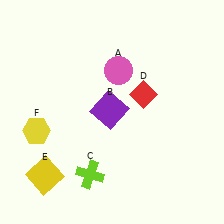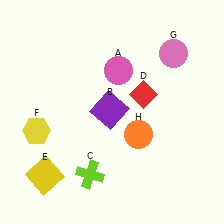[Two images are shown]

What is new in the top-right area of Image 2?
A pink circle (G) was added in the top-right area of Image 2.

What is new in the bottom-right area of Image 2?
An orange circle (H) was added in the bottom-right area of Image 2.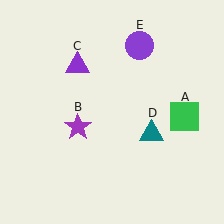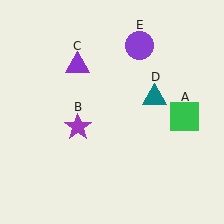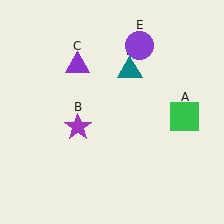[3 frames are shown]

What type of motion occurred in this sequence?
The teal triangle (object D) rotated counterclockwise around the center of the scene.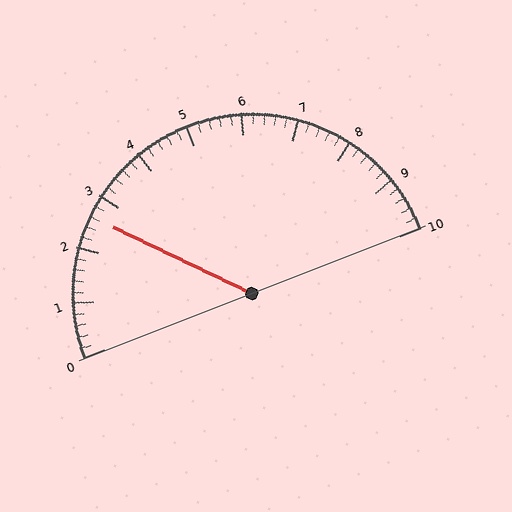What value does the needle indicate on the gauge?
The needle indicates approximately 2.6.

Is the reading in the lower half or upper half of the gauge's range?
The reading is in the lower half of the range (0 to 10).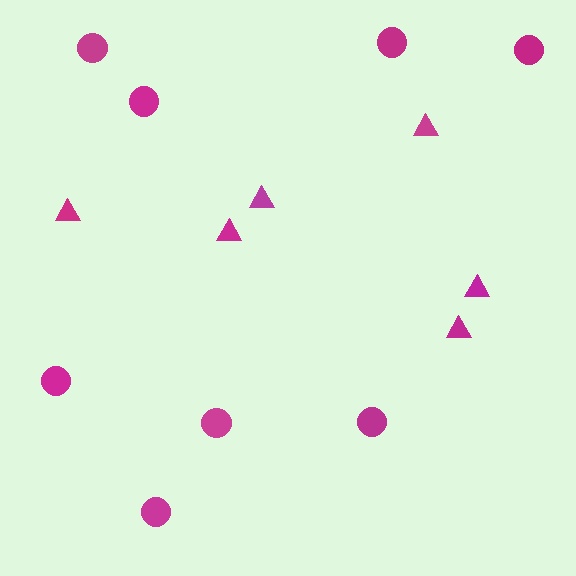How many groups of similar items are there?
There are 2 groups: one group of triangles (6) and one group of circles (8).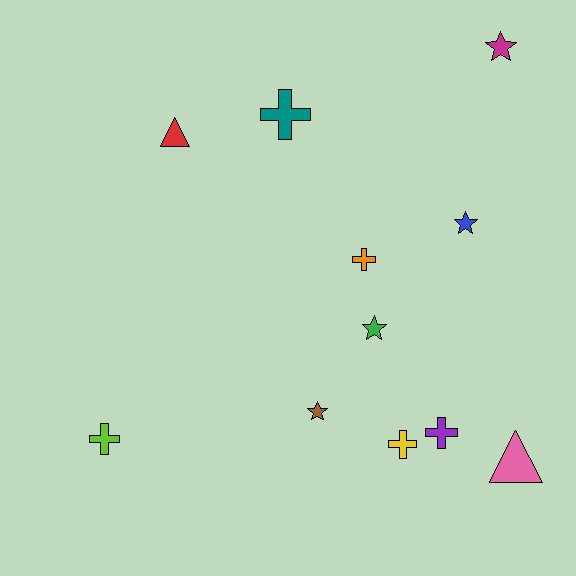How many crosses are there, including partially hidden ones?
There are 5 crosses.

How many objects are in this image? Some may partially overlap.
There are 11 objects.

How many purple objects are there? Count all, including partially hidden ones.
There is 1 purple object.